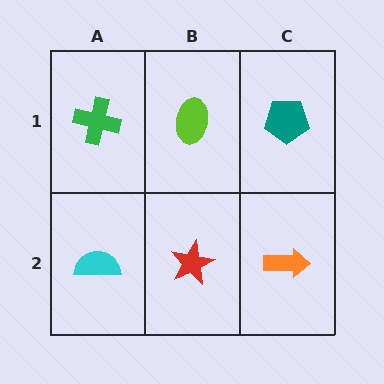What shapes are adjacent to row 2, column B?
A lime ellipse (row 1, column B), a cyan semicircle (row 2, column A), an orange arrow (row 2, column C).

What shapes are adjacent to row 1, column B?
A red star (row 2, column B), a green cross (row 1, column A), a teal pentagon (row 1, column C).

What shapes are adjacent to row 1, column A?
A cyan semicircle (row 2, column A), a lime ellipse (row 1, column B).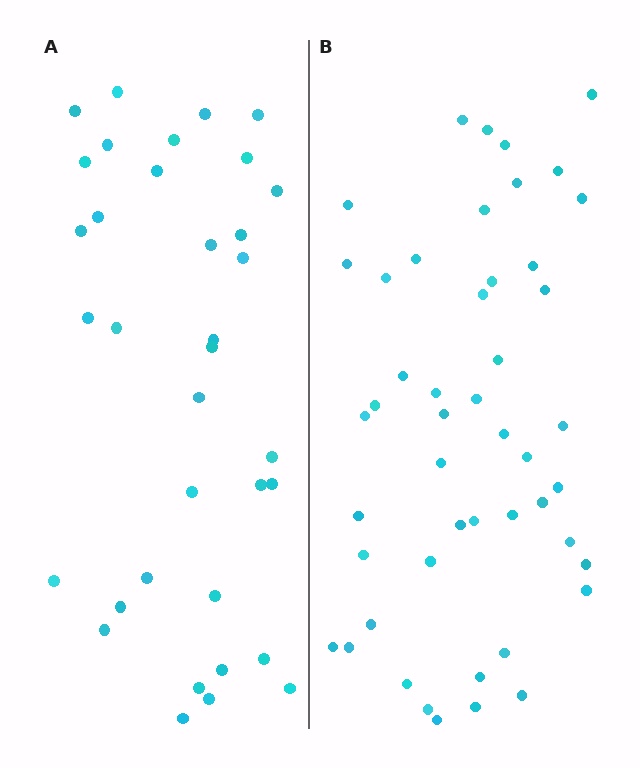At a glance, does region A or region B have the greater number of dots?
Region B (the right region) has more dots.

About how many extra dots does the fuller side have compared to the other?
Region B has approximately 15 more dots than region A.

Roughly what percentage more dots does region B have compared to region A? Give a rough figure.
About 35% more.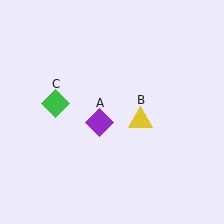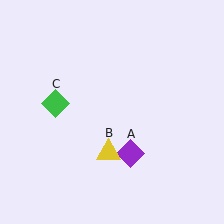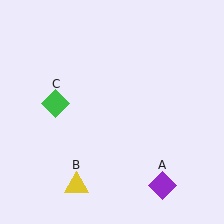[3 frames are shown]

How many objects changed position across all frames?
2 objects changed position: purple diamond (object A), yellow triangle (object B).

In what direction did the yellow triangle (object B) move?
The yellow triangle (object B) moved down and to the left.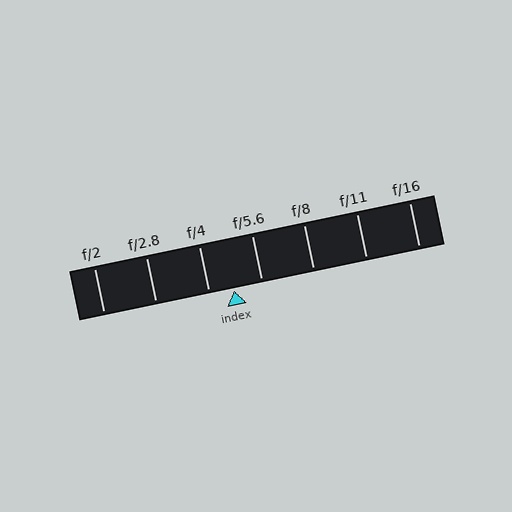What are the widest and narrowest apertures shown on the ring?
The widest aperture shown is f/2 and the narrowest is f/16.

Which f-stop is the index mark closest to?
The index mark is closest to f/4.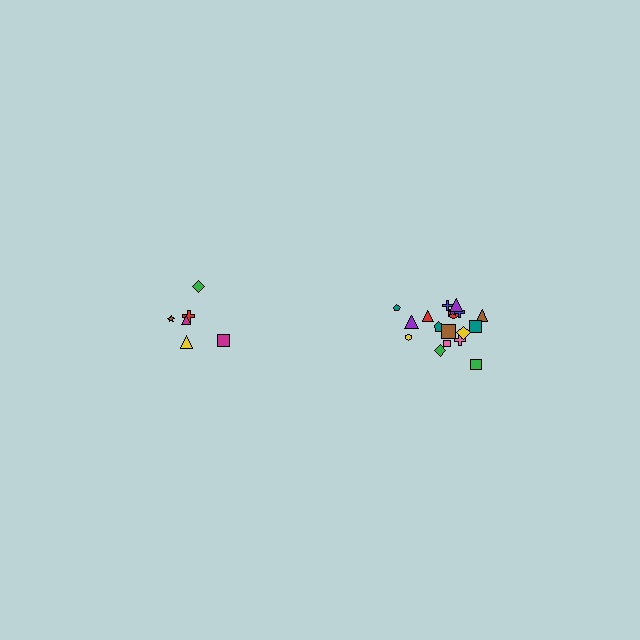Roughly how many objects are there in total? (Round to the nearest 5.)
Roughly 25 objects in total.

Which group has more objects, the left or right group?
The right group.